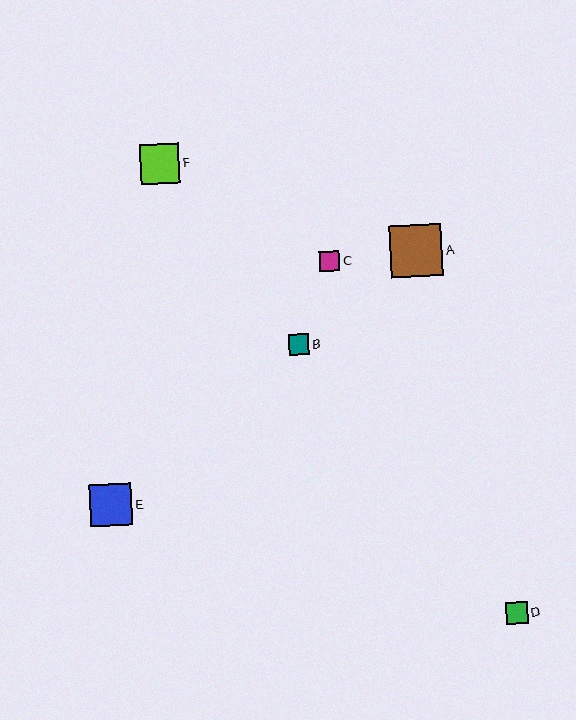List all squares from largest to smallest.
From largest to smallest: A, E, F, D, B, C.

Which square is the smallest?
Square C is the smallest with a size of approximately 20 pixels.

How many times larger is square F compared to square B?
Square F is approximately 1.9 times the size of square B.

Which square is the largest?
Square A is the largest with a size of approximately 53 pixels.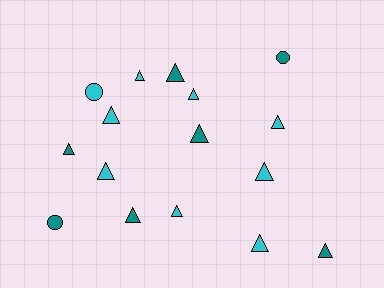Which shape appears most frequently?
Triangle, with 13 objects.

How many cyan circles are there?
There is 1 cyan circle.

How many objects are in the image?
There are 16 objects.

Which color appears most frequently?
Cyan, with 9 objects.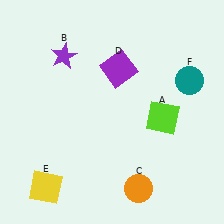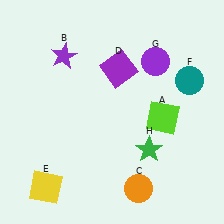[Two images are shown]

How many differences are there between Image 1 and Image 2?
There are 2 differences between the two images.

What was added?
A purple circle (G), a green star (H) were added in Image 2.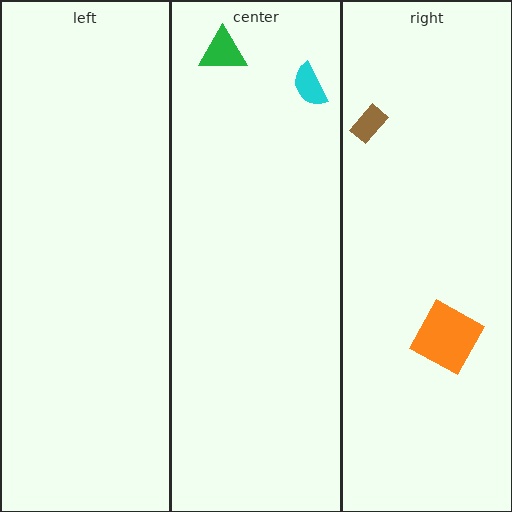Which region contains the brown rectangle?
The right region.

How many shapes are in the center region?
2.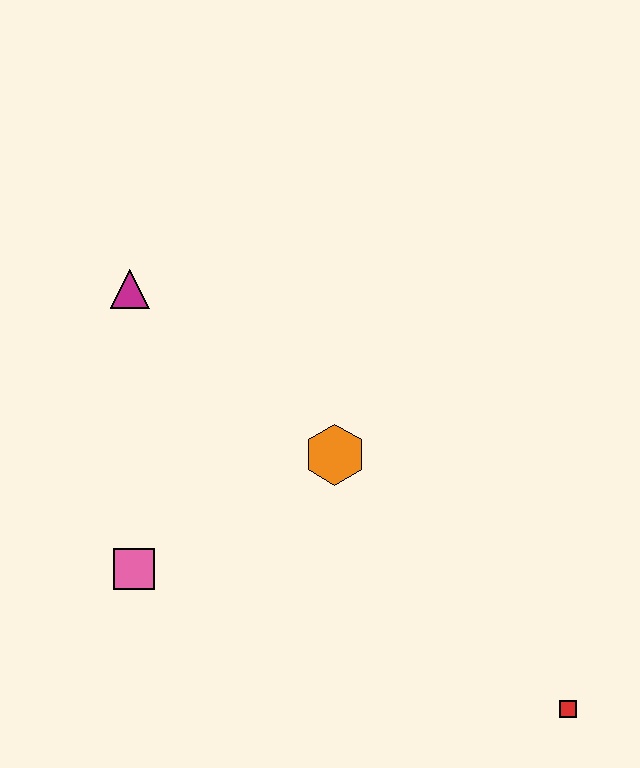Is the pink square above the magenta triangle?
No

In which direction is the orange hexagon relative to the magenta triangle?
The orange hexagon is to the right of the magenta triangle.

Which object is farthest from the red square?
The magenta triangle is farthest from the red square.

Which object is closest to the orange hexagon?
The pink square is closest to the orange hexagon.